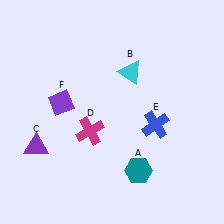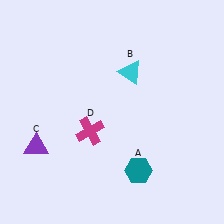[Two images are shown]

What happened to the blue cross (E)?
The blue cross (E) was removed in Image 2. It was in the bottom-right area of Image 1.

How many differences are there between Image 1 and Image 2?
There are 2 differences between the two images.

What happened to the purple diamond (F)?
The purple diamond (F) was removed in Image 2. It was in the top-left area of Image 1.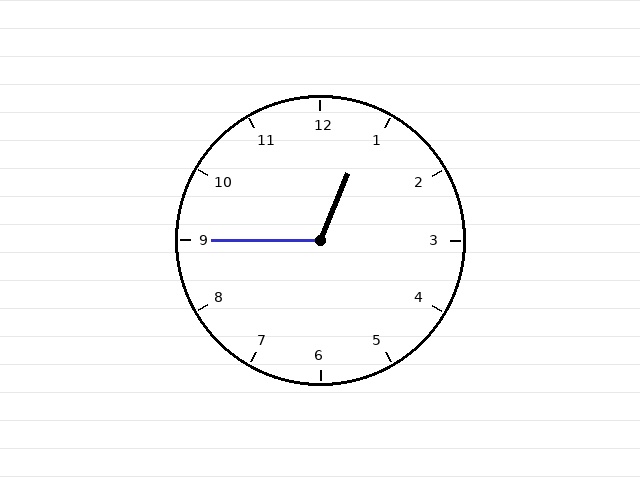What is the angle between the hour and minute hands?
Approximately 112 degrees.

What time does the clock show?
12:45.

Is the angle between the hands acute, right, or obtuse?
It is obtuse.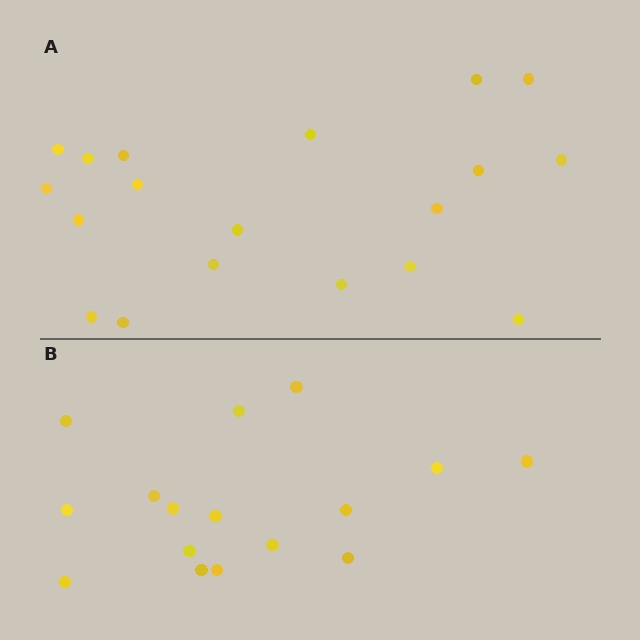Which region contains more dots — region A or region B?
Region A (the top region) has more dots.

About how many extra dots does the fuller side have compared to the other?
Region A has just a few more — roughly 2 or 3 more dots than region B.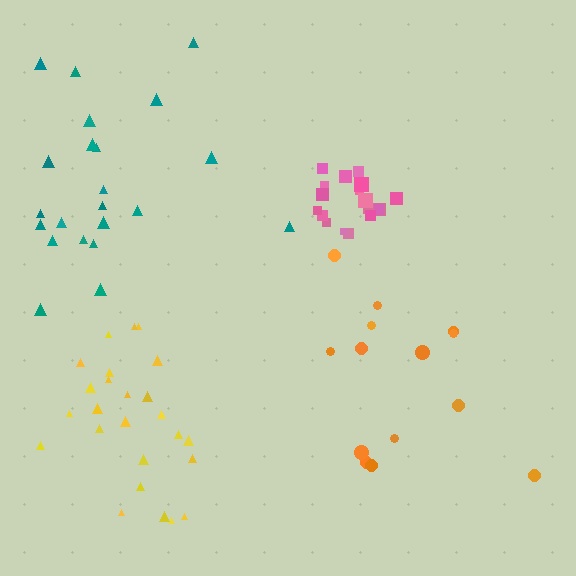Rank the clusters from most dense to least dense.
pink, yellow, teal, orange.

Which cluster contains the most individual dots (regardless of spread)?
Yellow (25).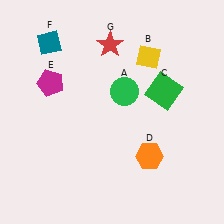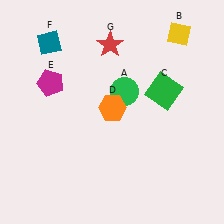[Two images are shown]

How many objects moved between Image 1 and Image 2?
2 objects moved between the two images.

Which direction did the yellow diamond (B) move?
The yellow diamond (B) moved right.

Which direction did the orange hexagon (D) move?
The orange hexagon (D) moved up.